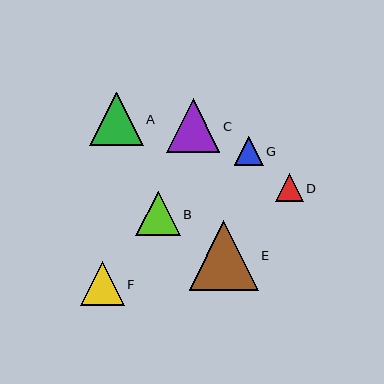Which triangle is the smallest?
Triangle D is the smallest with a size of approximately 27 pixels.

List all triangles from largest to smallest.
From largest to smallest: E, C, A, B, F, G, D.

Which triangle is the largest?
Triangle E is the largest with a size of approximately 69 pixels.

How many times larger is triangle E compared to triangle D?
Triangle E is approximately 2.5 times the size of triangle D.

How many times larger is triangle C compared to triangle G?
Triangle C is approximately 1.9 times the size of triangle G.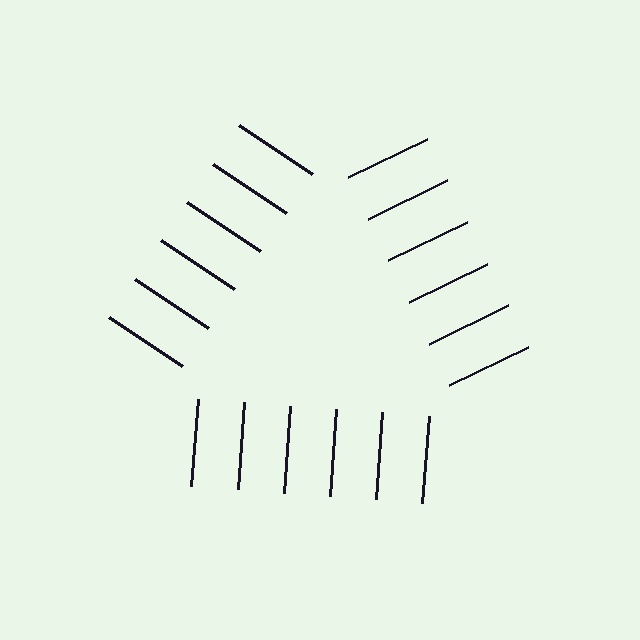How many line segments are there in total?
18 — 6 along each of the 3 edges.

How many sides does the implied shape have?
3 sides — the line-ends trace a triangle.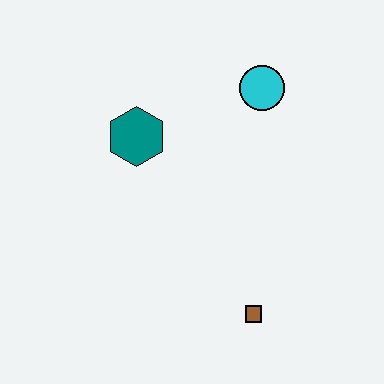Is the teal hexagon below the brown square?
No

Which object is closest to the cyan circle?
The teal hexagon is closest to the cyan circle.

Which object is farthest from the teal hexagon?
The brown square is farthest from the teal hexagon.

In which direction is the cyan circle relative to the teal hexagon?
The cyan circle is to the right of the teal hexagon.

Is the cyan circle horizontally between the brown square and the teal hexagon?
No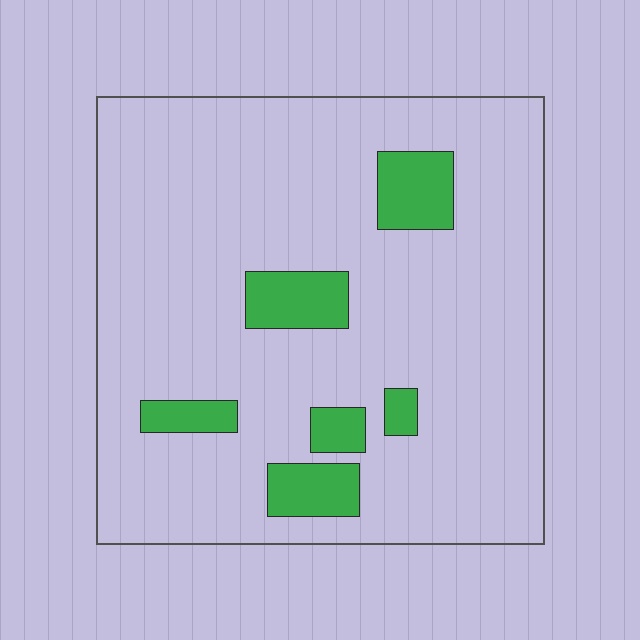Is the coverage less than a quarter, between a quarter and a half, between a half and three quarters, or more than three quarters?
Less than a quarter.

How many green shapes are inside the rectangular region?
6.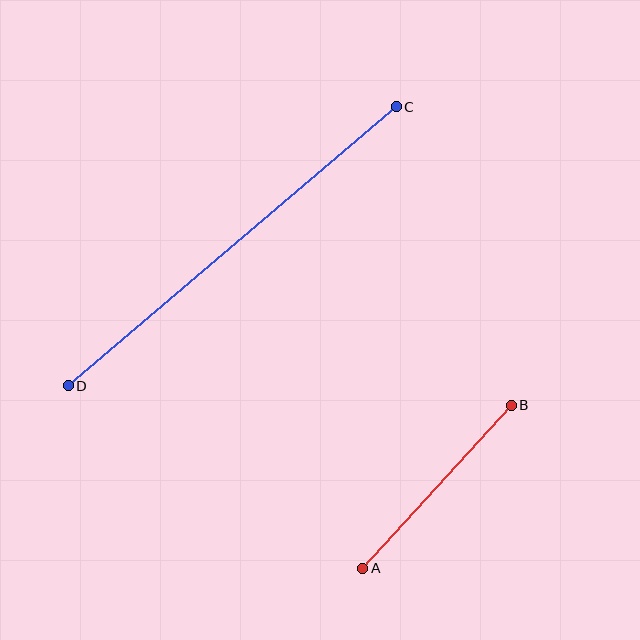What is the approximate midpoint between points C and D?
The midpoint is at approximately (232, 246) pixels.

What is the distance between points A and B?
The distance is approximately 221 pixels.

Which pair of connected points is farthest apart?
Points C and D are farthest apart.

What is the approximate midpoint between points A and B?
The midpoint is at approximately (437, 487) pixels.